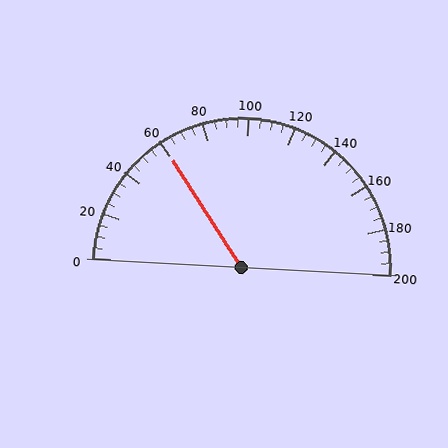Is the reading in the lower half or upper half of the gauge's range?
The reading is in the lower half of the range (0 to 200).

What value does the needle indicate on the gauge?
The needle indicates approximately 60.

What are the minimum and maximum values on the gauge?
The gauge ranges from 0 to 200.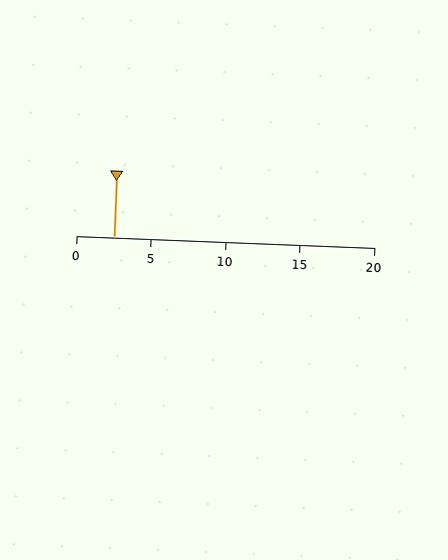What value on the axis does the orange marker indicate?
The marker indicates approximately 2.5.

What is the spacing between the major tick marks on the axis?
The major ticks are spaced 5 apart.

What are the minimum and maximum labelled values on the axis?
The axis runs from 0 to 20.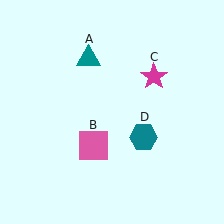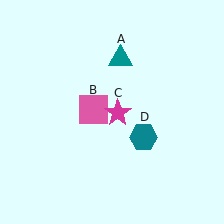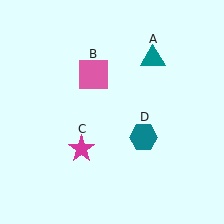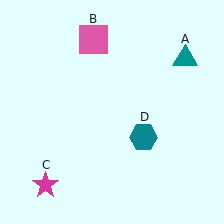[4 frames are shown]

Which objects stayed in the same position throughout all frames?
Teal hexagon (object D) remained stationary.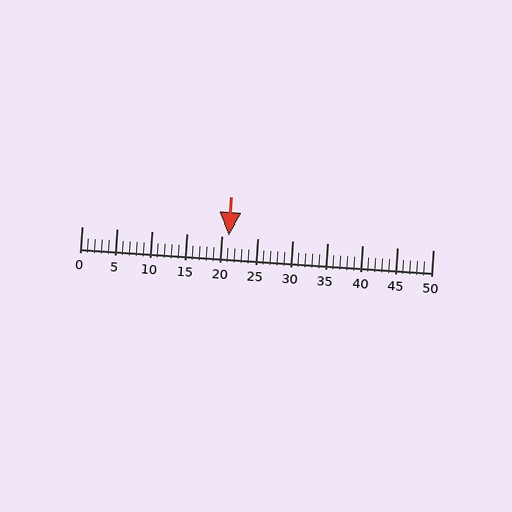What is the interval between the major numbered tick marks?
The major tick marks are spaced 5 units apart.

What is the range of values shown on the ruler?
The ruler shows values from 0 to 50.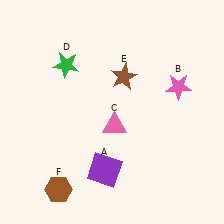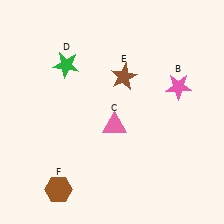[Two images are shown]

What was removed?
The purple square (A) was removed in Image 2.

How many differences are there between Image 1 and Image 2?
There is 1 difference between the two images.